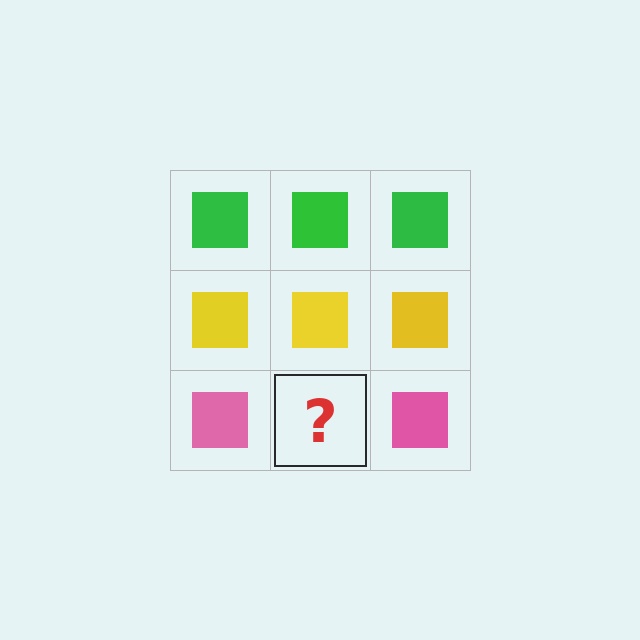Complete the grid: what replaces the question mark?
The question mark should be replaced with a pink square.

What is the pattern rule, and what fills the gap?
The rule is that each row has a consistent color. The gap should be filled with a pink square.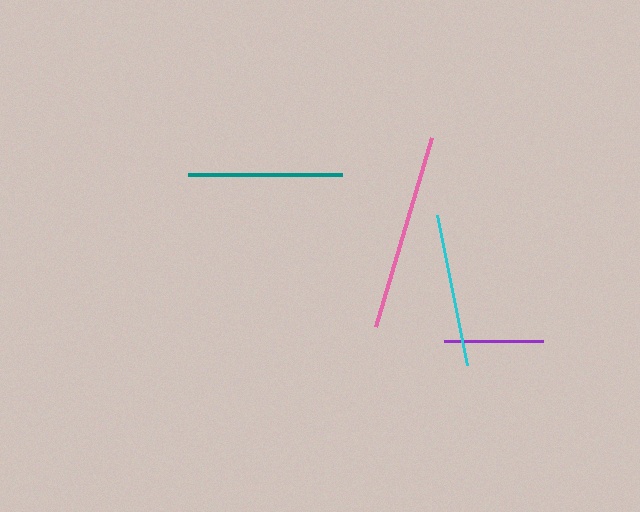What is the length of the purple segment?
The purple segment is approximately 100 pixels long.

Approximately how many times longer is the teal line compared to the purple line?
The teal line is approximately 1.6 times the length of the purple line.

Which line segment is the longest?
The pink line is the longest at approximately 197 pixels.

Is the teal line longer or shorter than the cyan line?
The teal line is longer than the cyan line.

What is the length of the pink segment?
The pink segment is approximately 197 pixels long.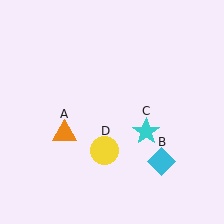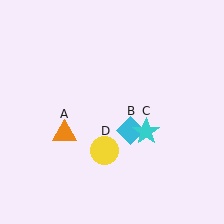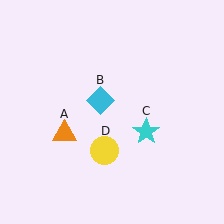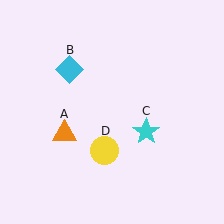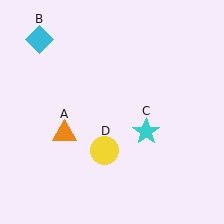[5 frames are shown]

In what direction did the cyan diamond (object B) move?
The cyan diamond (object B) moved up and to the left.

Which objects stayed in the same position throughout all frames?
Orange triangle (object A) and cyan star (object C) and yellow circle (object D) remained stationary.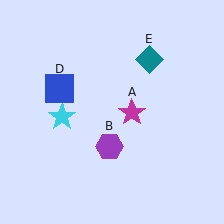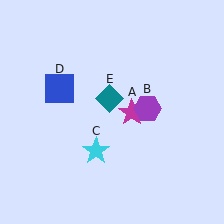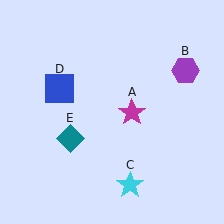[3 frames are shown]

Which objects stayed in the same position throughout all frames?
Magenta star (object A) and blue square (object D) remained stationary.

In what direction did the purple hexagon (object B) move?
The purple hexagon (object B) moved up and to the right.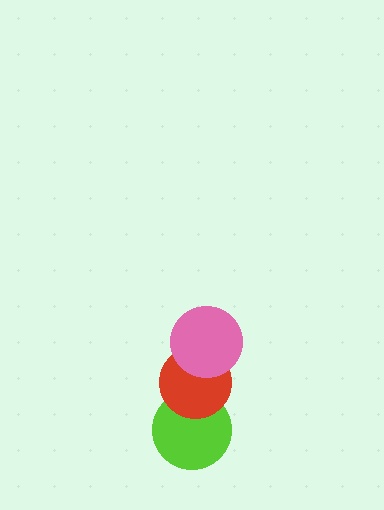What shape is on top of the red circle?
The pink circle is on top of the red circle.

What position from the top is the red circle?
The red circle is 2nd from the top.